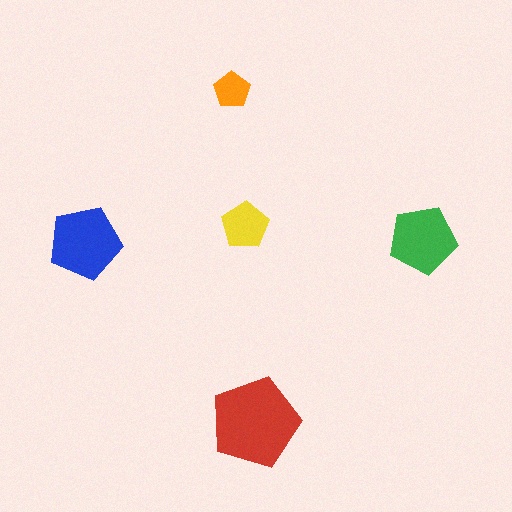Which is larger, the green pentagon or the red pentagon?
The red one.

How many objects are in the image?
There are 5 objects in the image.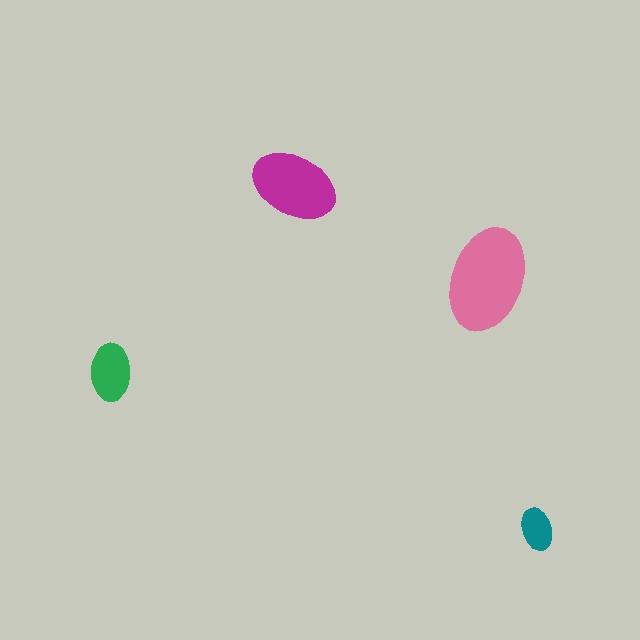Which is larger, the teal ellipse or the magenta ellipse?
The magenta one.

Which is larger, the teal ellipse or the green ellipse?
The green one.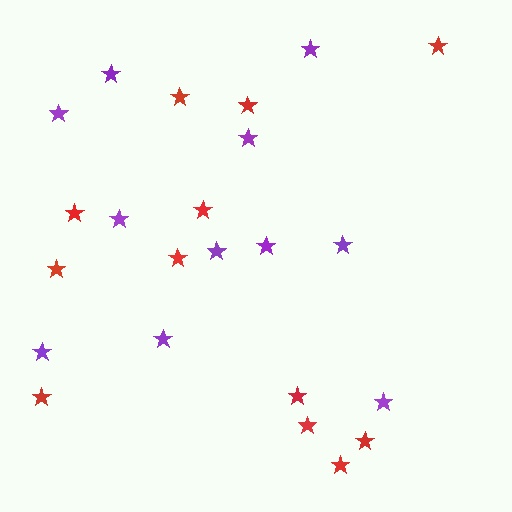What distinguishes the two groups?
There are 2 groups: one group of red stars (12) and one group of purple stars (11).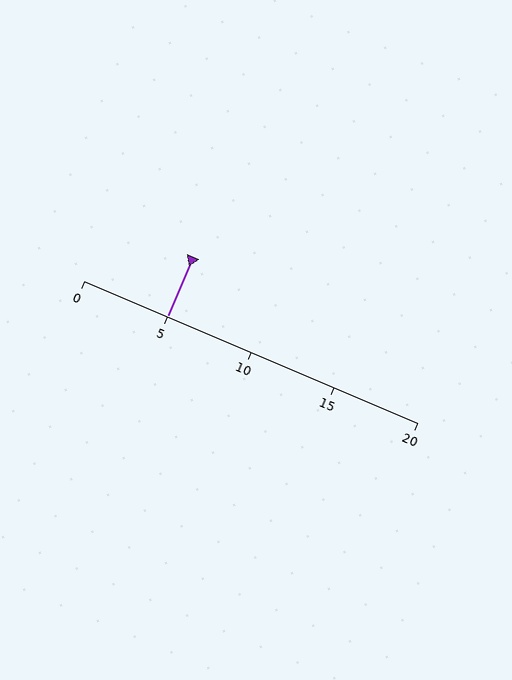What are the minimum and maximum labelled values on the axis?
The axis runs from 0 to 20.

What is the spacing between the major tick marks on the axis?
The major ticks are spaced 5 apart.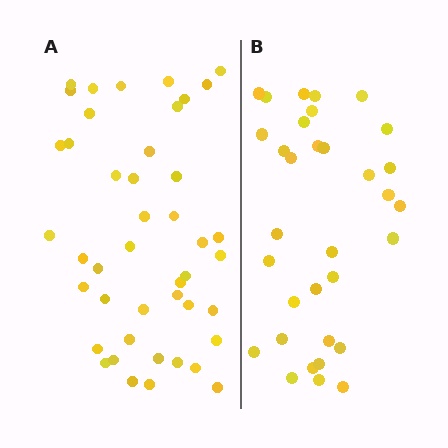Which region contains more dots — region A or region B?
Region A (the left region) has more dots.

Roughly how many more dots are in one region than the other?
Region A has roughly 12 or so more dots than region B.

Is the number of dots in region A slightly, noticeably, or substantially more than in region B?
Region A has noticeably more, but not dramatically so. The ratio is roughly 1.3 to 1.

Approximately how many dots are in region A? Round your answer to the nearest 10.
About 40 dots. (The exact count is 44, which rounds to 40.)